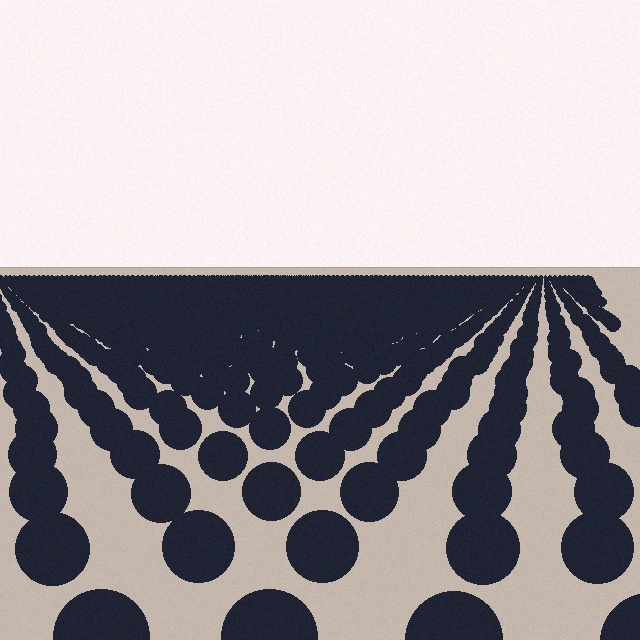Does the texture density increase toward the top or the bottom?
Density increases toward the top.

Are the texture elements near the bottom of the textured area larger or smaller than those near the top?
Larger. Near the bottom, elements are closer to the viewer and appear at a bigger on-screen size.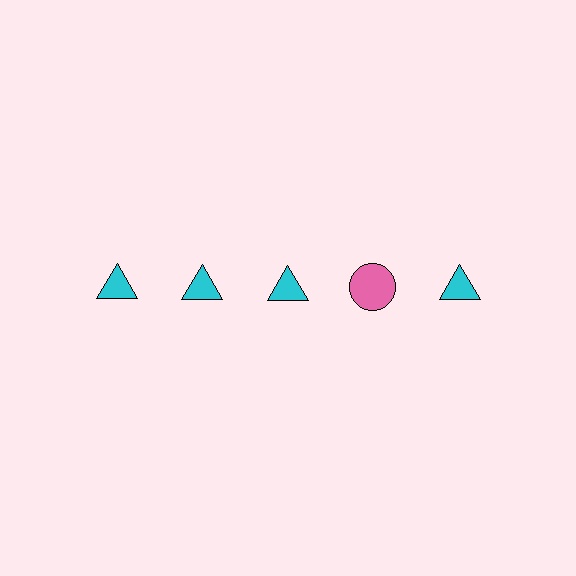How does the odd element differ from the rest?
It differs in both color (pink instead of cyan) and shape (circle instead of triangle).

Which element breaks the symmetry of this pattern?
The pink circle in the top row, second from right column breaks the symmetry. All other shapes are cyan triangles.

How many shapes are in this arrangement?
There are 5 shapes arranged in a grid pattern.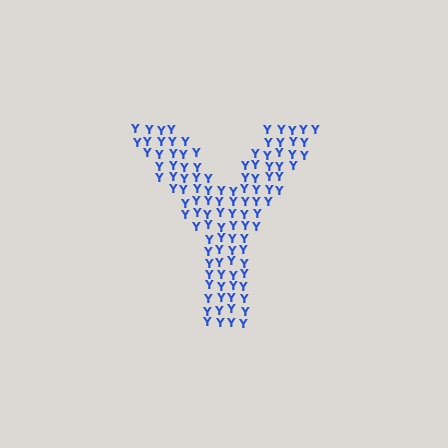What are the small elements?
The small elements are letter Y's.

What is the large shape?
The large shape is the letter Y.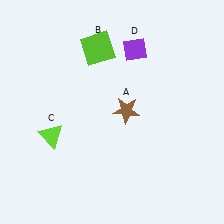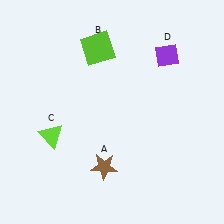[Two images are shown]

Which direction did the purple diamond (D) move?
The purple diamond (D) moved right.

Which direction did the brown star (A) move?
The brown star (A) moved down.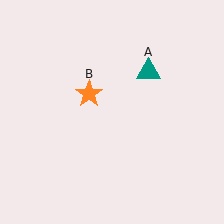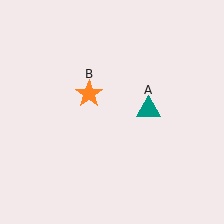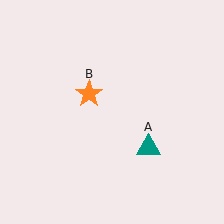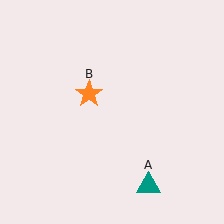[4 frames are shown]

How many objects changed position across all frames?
1 object changed position: teal triangle (object A).